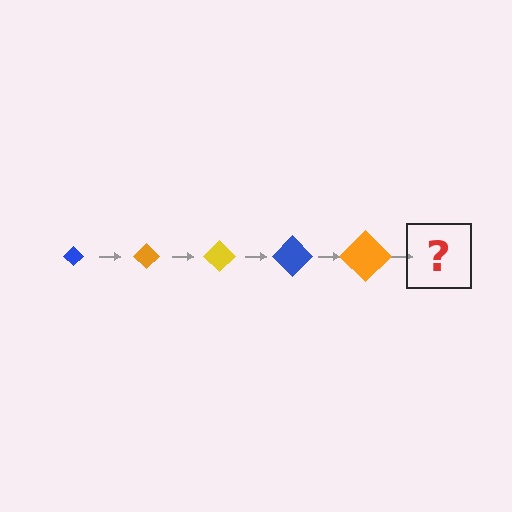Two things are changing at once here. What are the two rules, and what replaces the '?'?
The two rules are that the diamond grows larger each step and the color cycles through blue, orange, and yellow. The '?' should be a yellow diamond, larger than the previous one.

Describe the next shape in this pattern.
It should be a yellow diamond, larger than the previous one.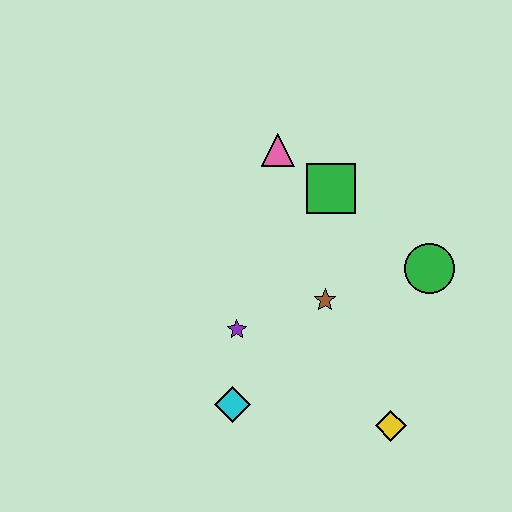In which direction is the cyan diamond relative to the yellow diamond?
The cyan diamond is to the left of the yellow diamond.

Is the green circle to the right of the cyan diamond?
Yes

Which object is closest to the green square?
The pink triangle is closest to the green square.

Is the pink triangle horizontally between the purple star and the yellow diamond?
Yes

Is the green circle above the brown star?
Yes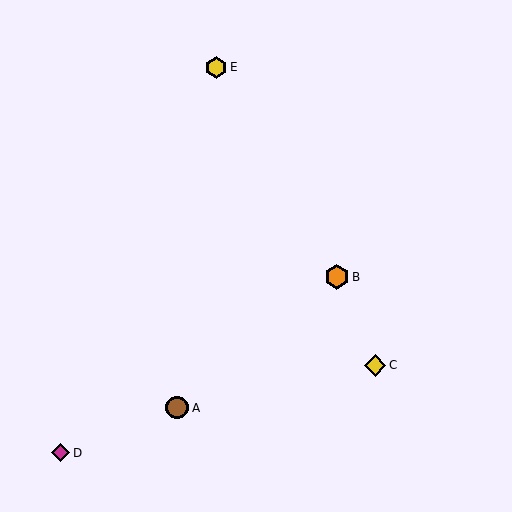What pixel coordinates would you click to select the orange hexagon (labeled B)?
Click at (337, 277) to select the orange hexagon B.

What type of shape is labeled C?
Shape C is a yellow diamond.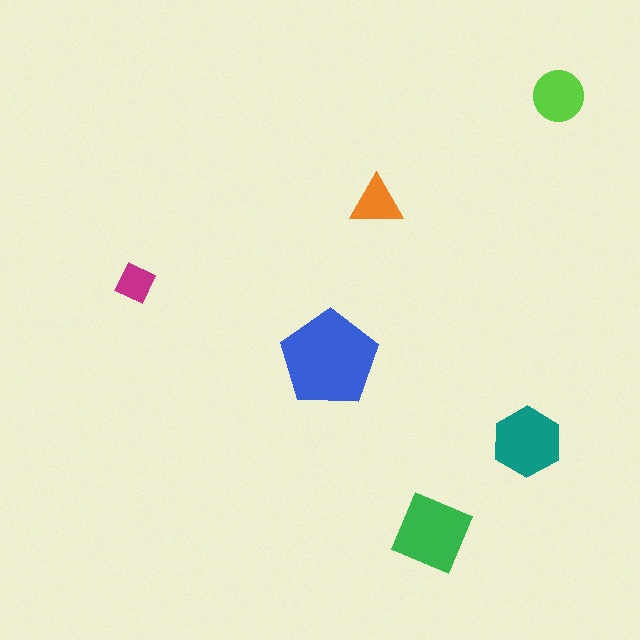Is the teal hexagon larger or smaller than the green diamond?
Smaller.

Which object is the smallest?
The magenta square.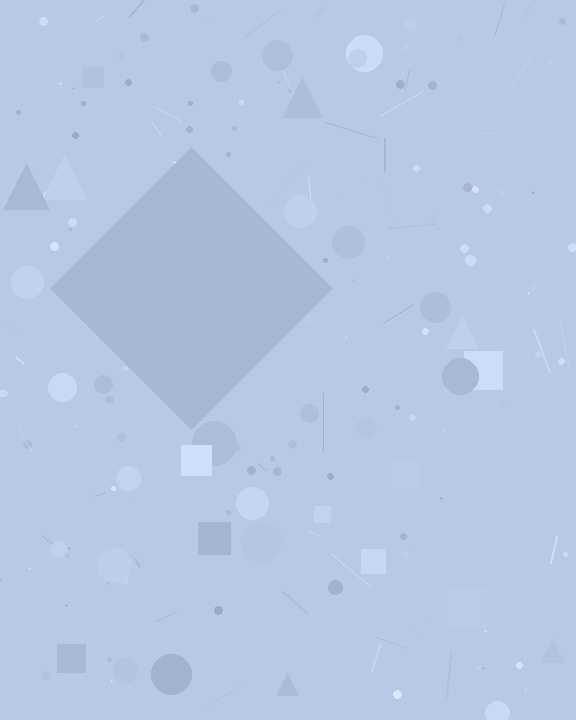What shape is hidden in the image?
A diamond is hidden in the image.